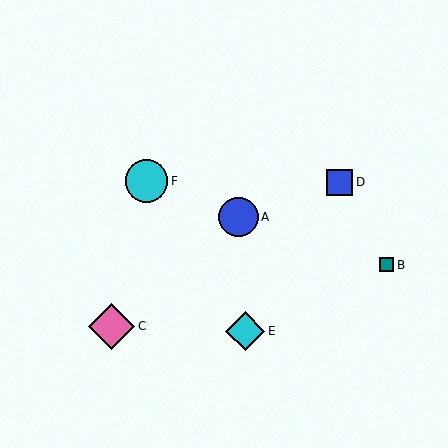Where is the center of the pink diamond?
The center of the pink diamond is at (112, 326).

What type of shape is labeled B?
Shape B is a teal square.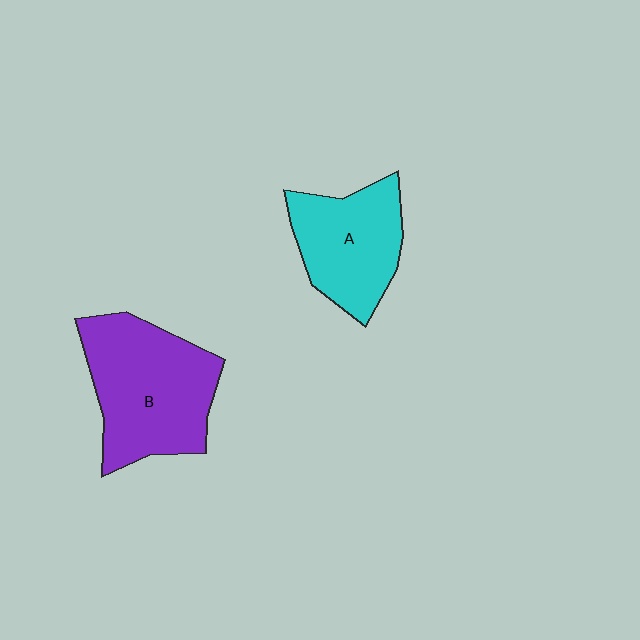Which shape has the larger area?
Shape B (purple).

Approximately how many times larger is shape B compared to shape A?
Approximately 1.4 times.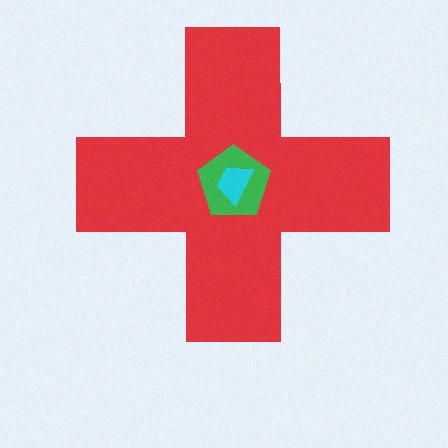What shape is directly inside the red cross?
The green pentagon.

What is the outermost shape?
The red cross.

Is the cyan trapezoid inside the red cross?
Yes.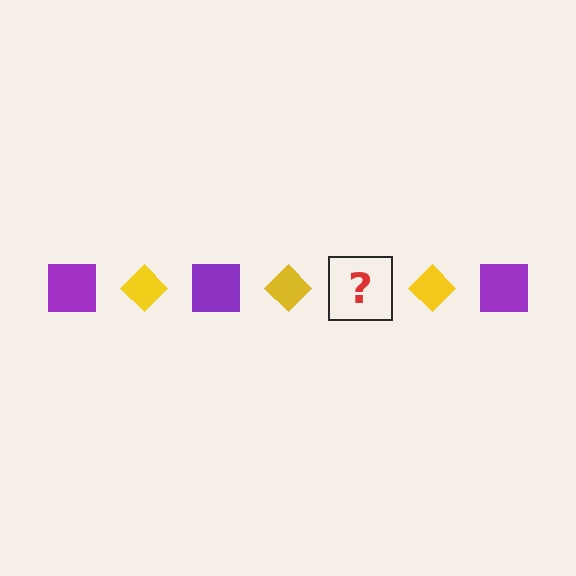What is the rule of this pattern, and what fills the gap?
The rule is that the pattern alternates between purple square and yellow diamond. The gap should be filled with a purple square.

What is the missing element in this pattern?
The missing element is a purple square.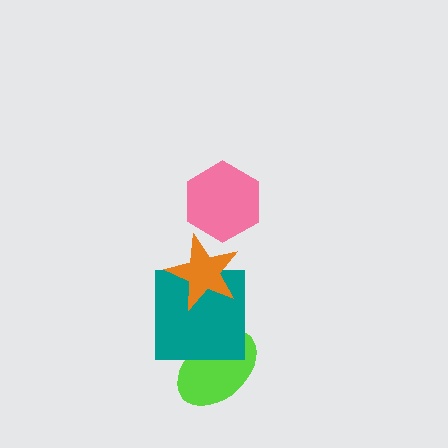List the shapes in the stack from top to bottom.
From top to bottom: the pink hexagon, the orange star, the teal square, the lime ellipse.